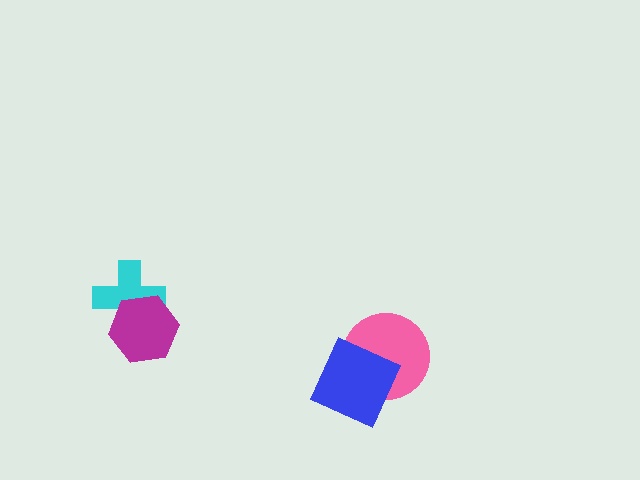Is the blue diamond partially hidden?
No, no other shape covers it.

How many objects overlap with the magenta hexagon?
1 object overlaps with the magenta hexagon.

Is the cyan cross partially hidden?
Yes, it is partially covered by another shape.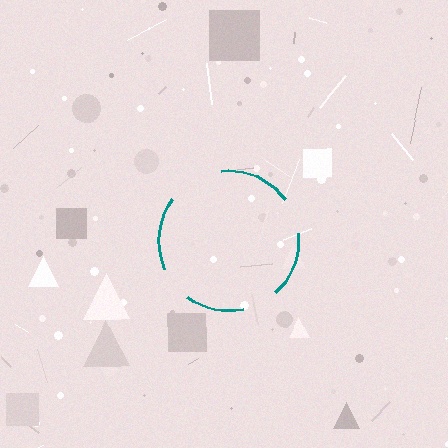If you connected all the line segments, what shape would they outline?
They would outline a circle.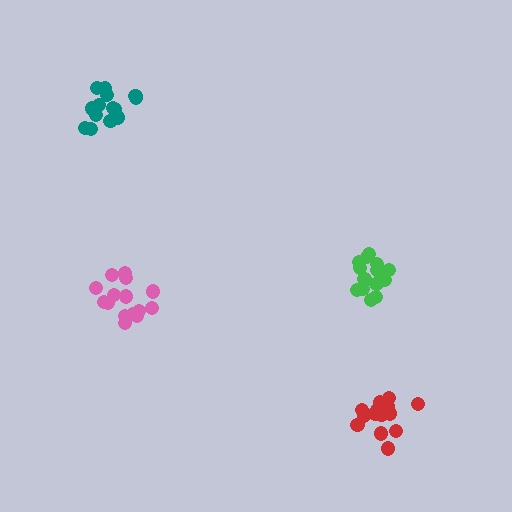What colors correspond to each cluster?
The clusters are colored: pink, teal, green, red.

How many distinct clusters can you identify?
There are 4 distinct clusters.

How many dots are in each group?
Group 1: 15 dots, Group 2: 14 dots, Group 3: 15 dots, Group 4: 15 dots (59 total).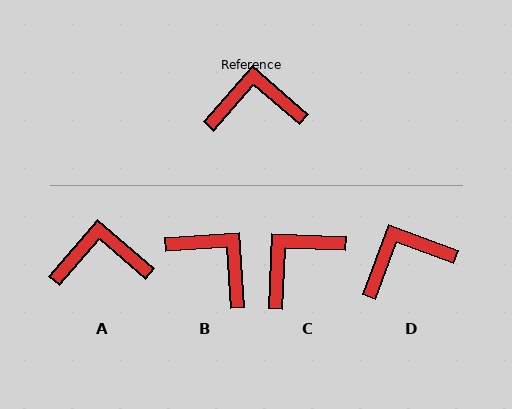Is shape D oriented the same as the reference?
No, it is off by about 20 degrees.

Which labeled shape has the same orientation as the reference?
A.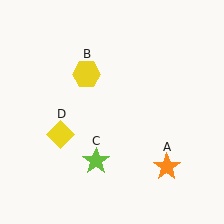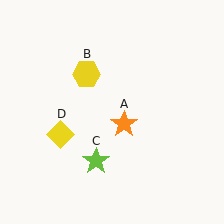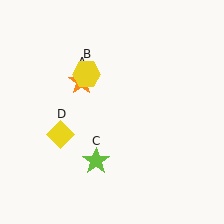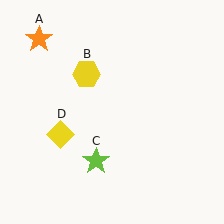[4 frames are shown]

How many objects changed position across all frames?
1 object changed position: orange star (object A).